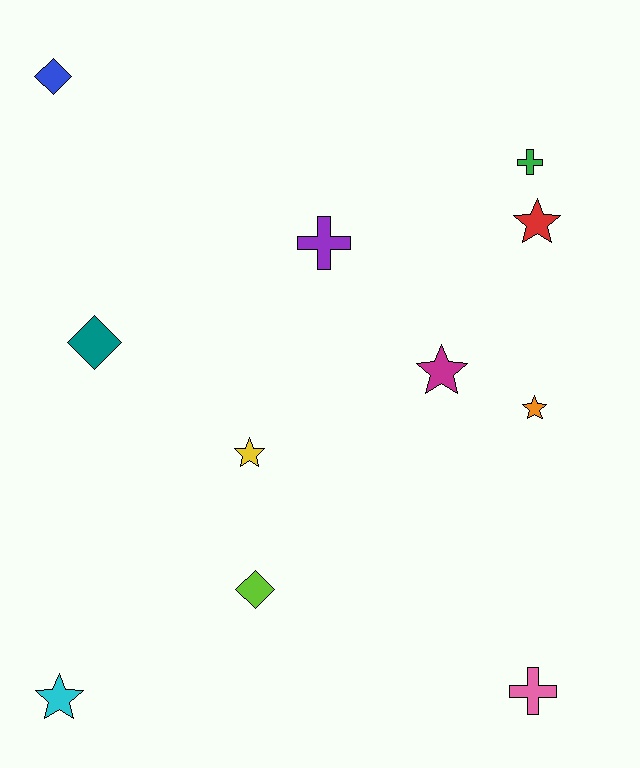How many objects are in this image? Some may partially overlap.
There are 11 objects.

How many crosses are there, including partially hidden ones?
There are 3 crosses.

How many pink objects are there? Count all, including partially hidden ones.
There is 1 pink object.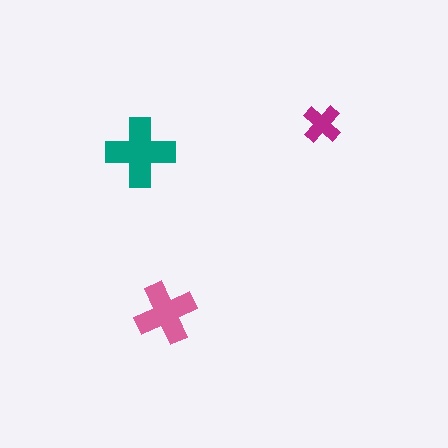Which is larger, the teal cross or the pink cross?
The teal one.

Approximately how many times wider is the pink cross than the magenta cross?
About 1.5 times wider.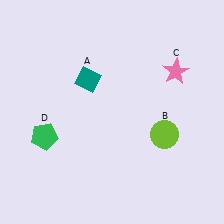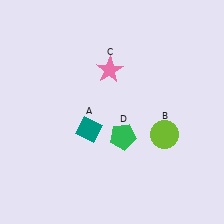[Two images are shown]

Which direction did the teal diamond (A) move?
The teal diamond (A) moved down.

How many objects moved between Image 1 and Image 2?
3 objects moved between the two images.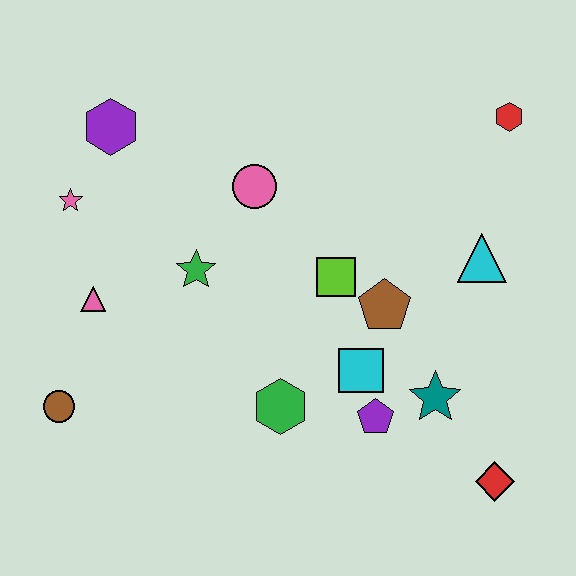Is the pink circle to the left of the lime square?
Yes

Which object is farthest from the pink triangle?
The red hexagon is farthest from the pink triangle.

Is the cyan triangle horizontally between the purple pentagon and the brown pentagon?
No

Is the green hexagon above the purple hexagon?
No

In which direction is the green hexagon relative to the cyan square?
The green hexagon is to the left of the cyan square.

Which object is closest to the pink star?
The purple hexagon is closest to the pink star.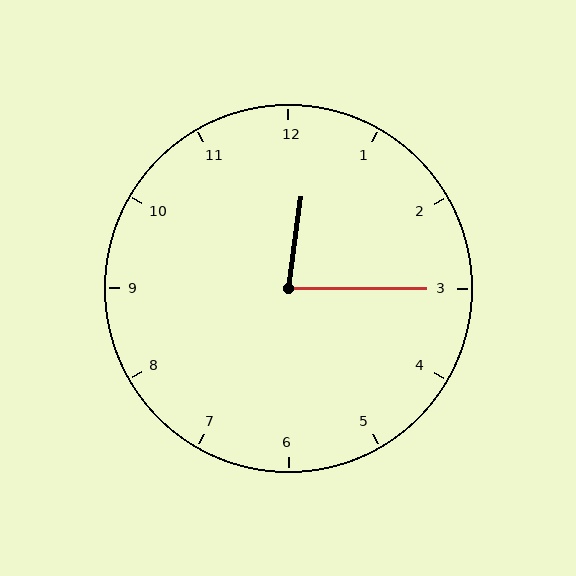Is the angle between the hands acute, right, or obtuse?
It is acute.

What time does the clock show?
12:15.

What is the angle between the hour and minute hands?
Approximately 82 degrees.